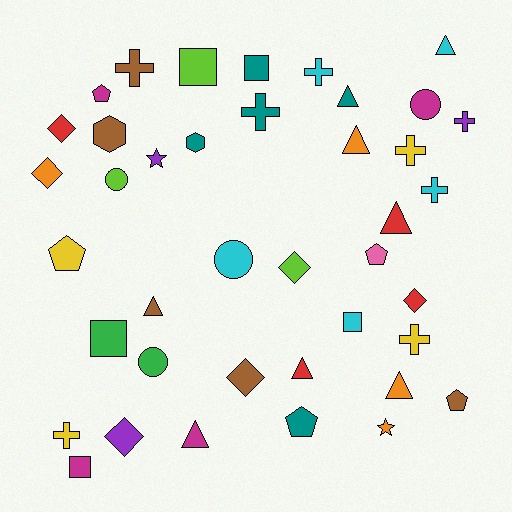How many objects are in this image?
There are 40 objects.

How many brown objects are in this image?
There are 5 brown objects.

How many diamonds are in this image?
There are 6 diamonds.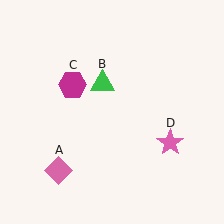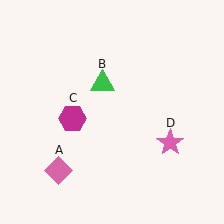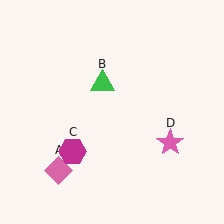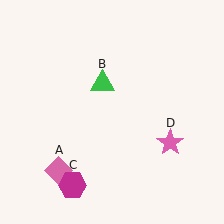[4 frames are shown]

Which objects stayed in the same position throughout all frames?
Pink diamond (object A) and green triangle (object B) and pink star (object D) remained stationary.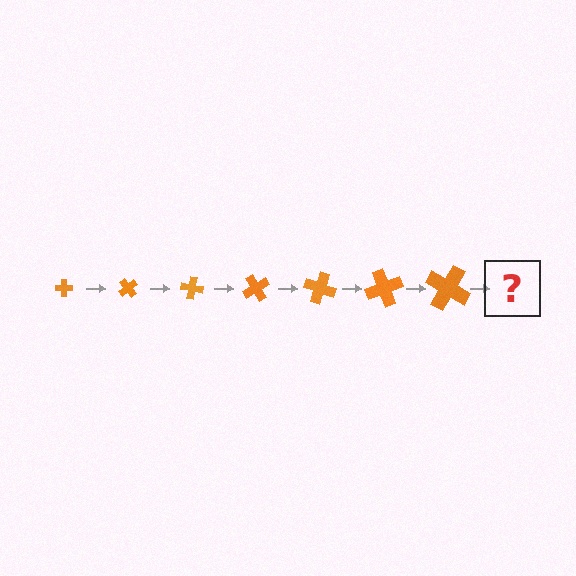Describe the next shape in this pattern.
It should be a cross, larger than the previous one and rotated 350 degrees from the start.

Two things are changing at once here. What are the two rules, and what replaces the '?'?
The two rules are that the cross grows larger each step and it rotates 50 degrees each step. The '?' should be a cross, larger than the previous one and rotated 350 degrees from the start.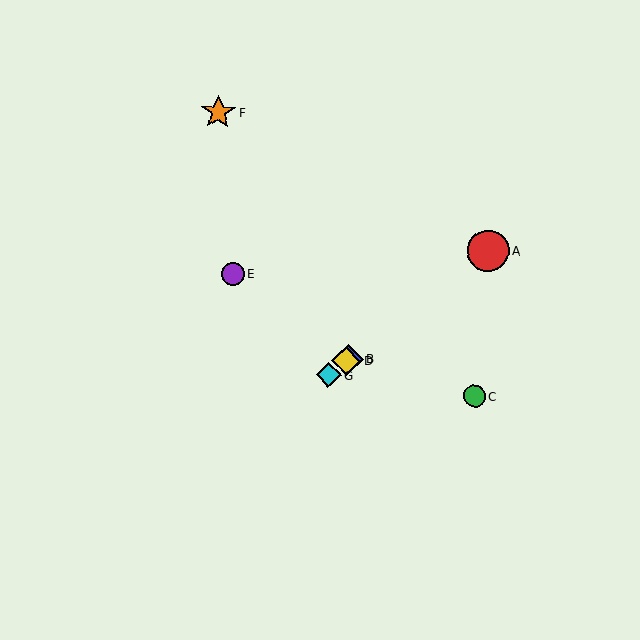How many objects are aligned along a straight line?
4 objects (A, B, D, G) are aligned along a straight line.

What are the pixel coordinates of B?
Object B is at (349, 359).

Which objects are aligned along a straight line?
Objects A, B, D, G are aligned along a straight line.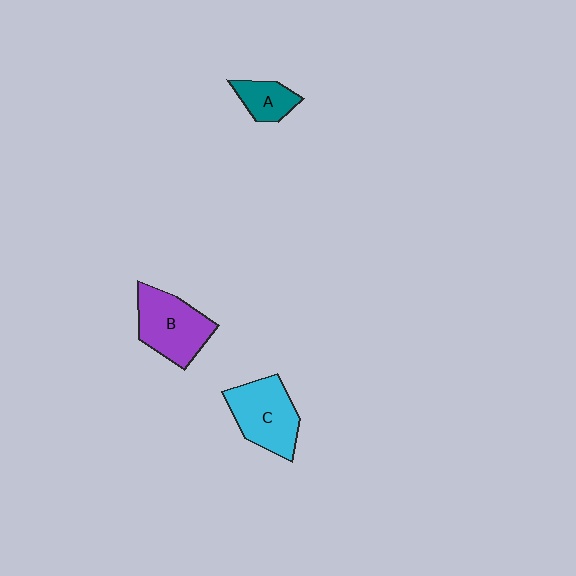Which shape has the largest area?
Shape B (purple).